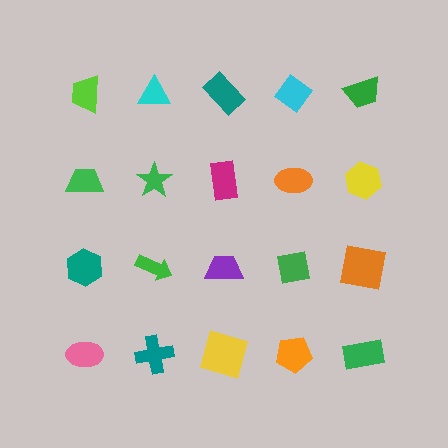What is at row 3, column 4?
A green square.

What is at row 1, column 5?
A green trapezoid.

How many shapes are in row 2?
5 shapes.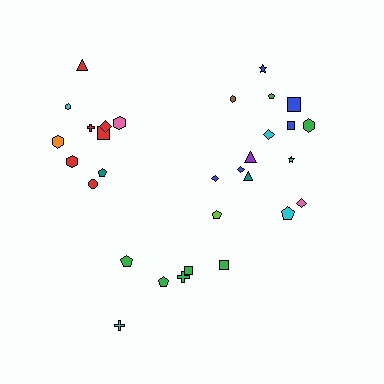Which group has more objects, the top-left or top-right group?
The top-right group.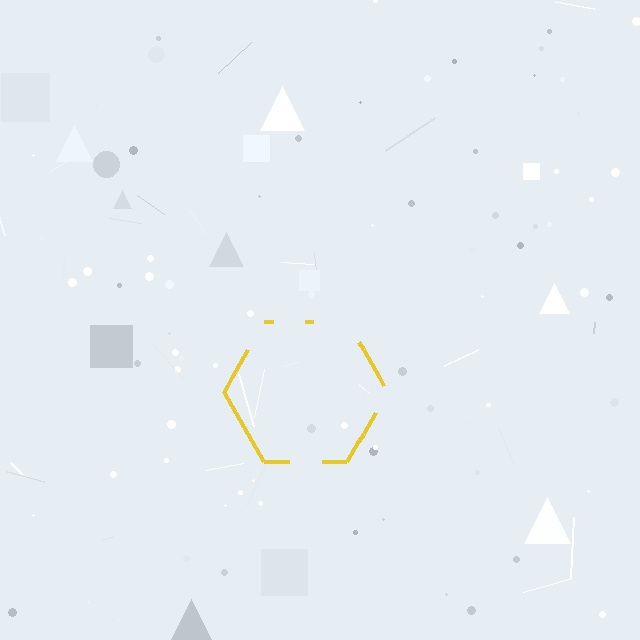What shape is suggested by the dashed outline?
The dashed outline suggests a hexagon.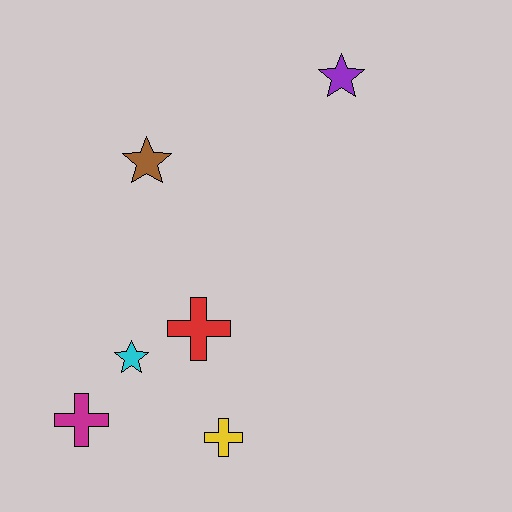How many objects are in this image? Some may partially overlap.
There are 6 objects.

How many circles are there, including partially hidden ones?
There are no circles.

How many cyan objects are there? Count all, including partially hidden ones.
There is 1 cyan object.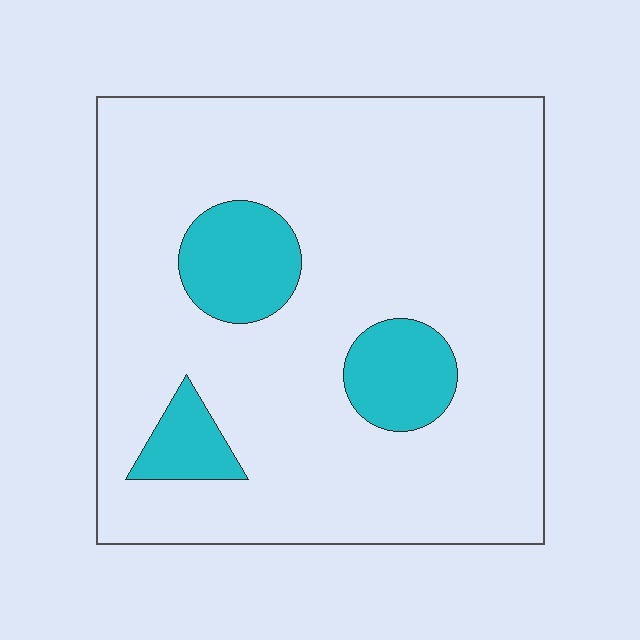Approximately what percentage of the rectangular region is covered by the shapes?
Approximately 15%.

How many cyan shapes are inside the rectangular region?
3.